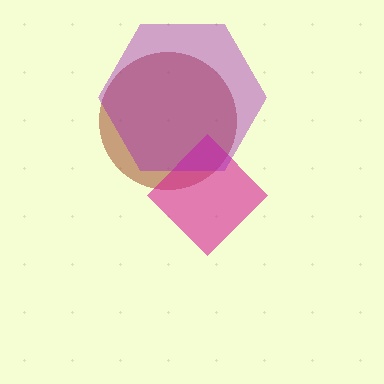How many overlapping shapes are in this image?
There are 3 overlapping shapes in the image.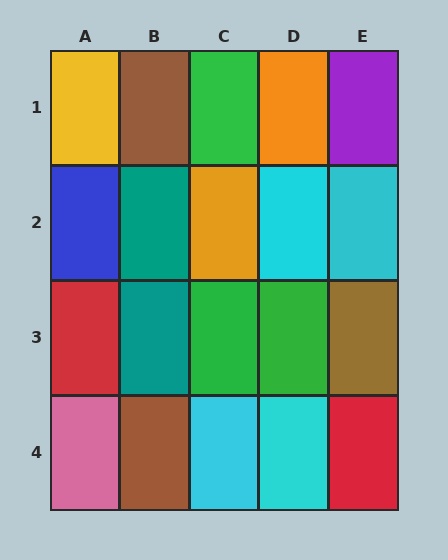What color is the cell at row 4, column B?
Brown.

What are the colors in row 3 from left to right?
Red, teal, green, green, brown.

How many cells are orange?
2 cells are orange.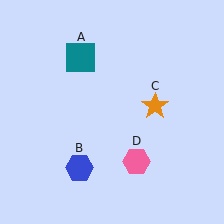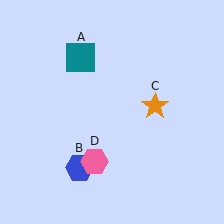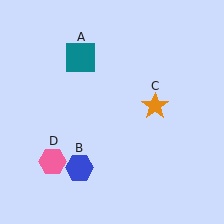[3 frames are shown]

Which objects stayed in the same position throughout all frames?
Teal square (object A) and blue hexagon (object B) and orange star (object C) remained stationary.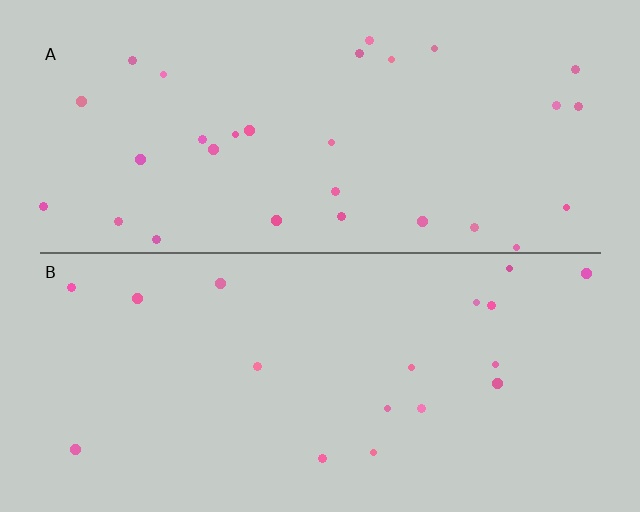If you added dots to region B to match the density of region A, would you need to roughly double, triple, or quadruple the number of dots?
Approximately double.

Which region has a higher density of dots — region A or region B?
A (the top).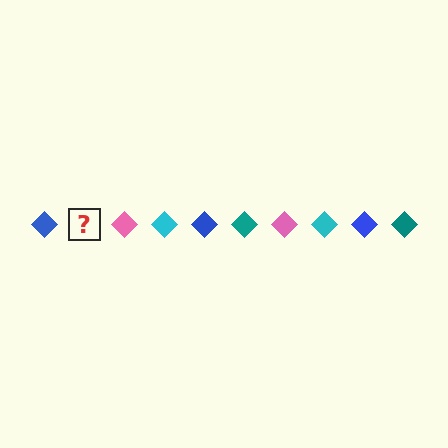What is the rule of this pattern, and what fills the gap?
The rule is that the pattern cycles through blue, teal, pink, cyan diamonds. The gap should be filled with a teal diamond.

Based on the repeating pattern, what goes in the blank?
The blank should be a teal diamond.